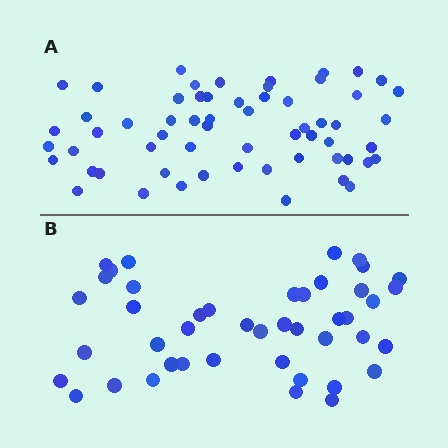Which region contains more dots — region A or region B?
Region A (the top region) has more dots.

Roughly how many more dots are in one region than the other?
Region A has approximately 15 more dots than region B.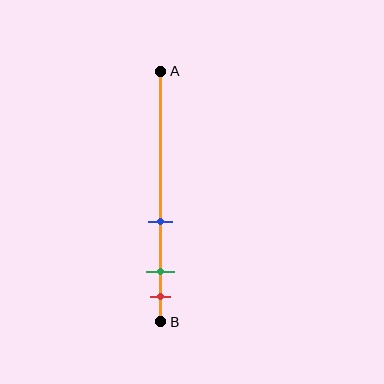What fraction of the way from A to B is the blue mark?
The blue mark is approximately 60% (0.6) of the way from A to B.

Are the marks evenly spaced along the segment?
No, the marks are not evenly spaced.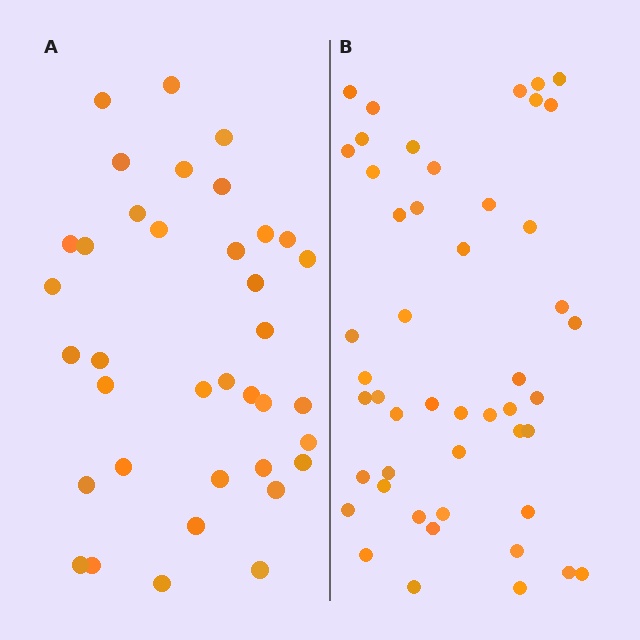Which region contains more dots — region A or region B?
Region B (the right region) has more dots.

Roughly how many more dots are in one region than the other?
Region B has roughly 12 or so more dots than region A.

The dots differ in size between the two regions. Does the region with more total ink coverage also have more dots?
No. Region A has more total ink coverage because its dots are larger, but region B actually contains more individual dots. Total area can be misleading — the number of items is what matters here.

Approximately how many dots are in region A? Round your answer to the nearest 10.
About 40 dots. (The exact count is 37, which rounds to 40.)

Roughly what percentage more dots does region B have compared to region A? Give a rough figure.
About 30% more.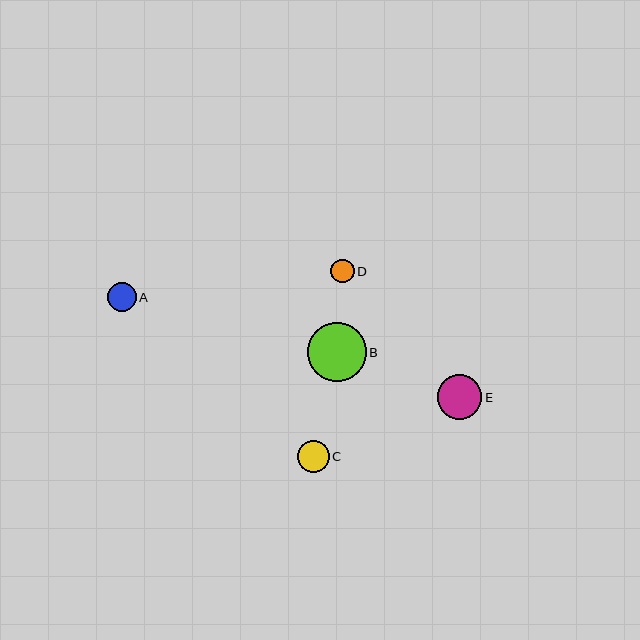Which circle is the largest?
Circle B is the largest with a size of approximately 59 pixels.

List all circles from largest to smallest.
From largest to smallest: B, E, C, A, D.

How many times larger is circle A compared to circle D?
Circle A is approximately 1.3 times the size of circle D.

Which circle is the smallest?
Circle D is the smallest with a size of approximately 23 pixels.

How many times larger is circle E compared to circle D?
Circle E is approximately 1.9 times the size of circle D.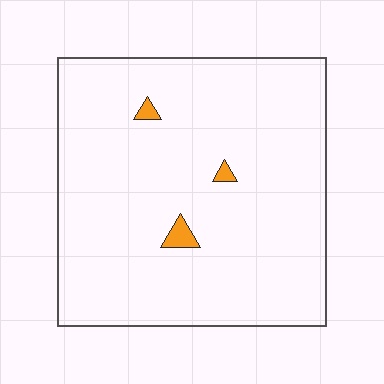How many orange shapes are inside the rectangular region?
3.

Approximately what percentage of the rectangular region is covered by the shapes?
Approximately 0%.